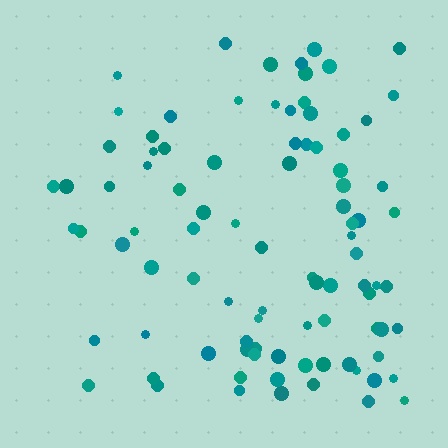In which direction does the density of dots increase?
From left to right, with the right side densest.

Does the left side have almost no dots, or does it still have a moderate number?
Still a moderate number, just noticeably fewer than the right.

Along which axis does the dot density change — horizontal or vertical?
Horizontal.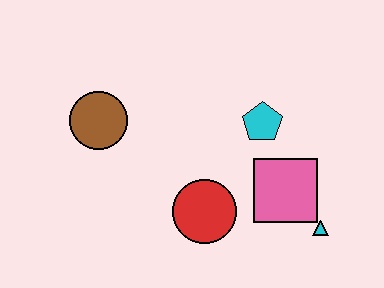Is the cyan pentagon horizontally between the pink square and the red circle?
Yes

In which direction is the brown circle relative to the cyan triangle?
The brown circle is to the left of the cyan triangle.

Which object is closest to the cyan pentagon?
The pink square is closest to the cyan pentagon.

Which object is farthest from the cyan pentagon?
The brown circle is farthest from the cyan pentagon.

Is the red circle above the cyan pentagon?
No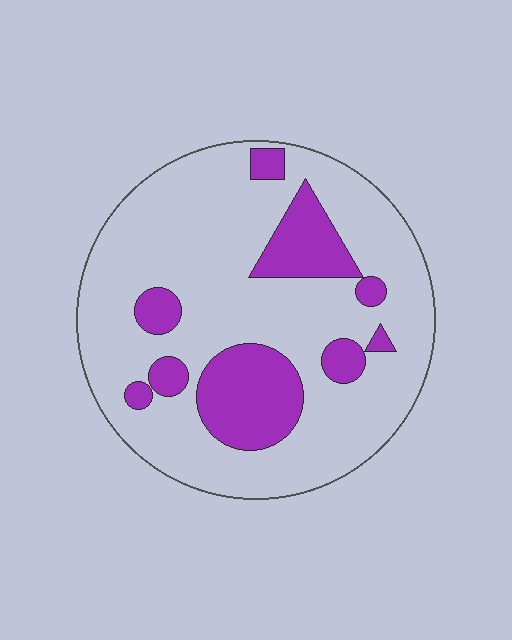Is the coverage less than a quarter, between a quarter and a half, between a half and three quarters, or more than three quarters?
Less than a quarter.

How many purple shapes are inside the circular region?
9.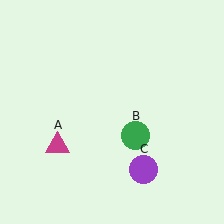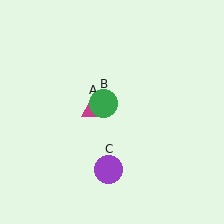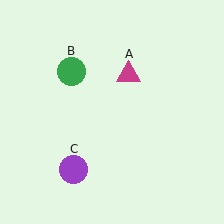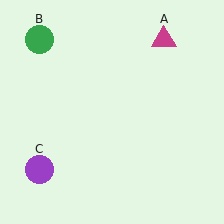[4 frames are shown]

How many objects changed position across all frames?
3 objects changed position: magenta triangle (object A), green circle (object B), purple circle (object C).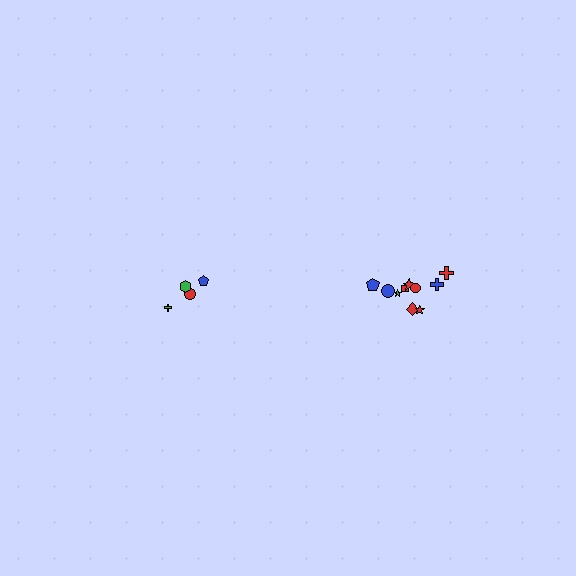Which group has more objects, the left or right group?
The right group.